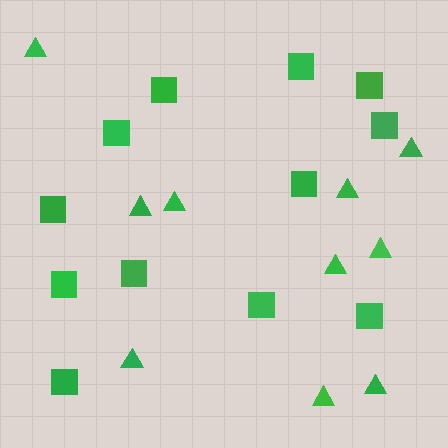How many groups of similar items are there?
There are 2 groups: one group of squares (12) and one group of triangles (10).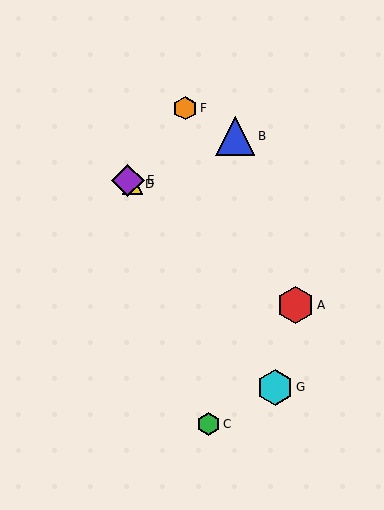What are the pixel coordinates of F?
Object F is at (185, 108).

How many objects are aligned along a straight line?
3 objects (A, D, E) are aligned along a straight line.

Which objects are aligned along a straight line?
Objects A, D, E are aligned along a straight line.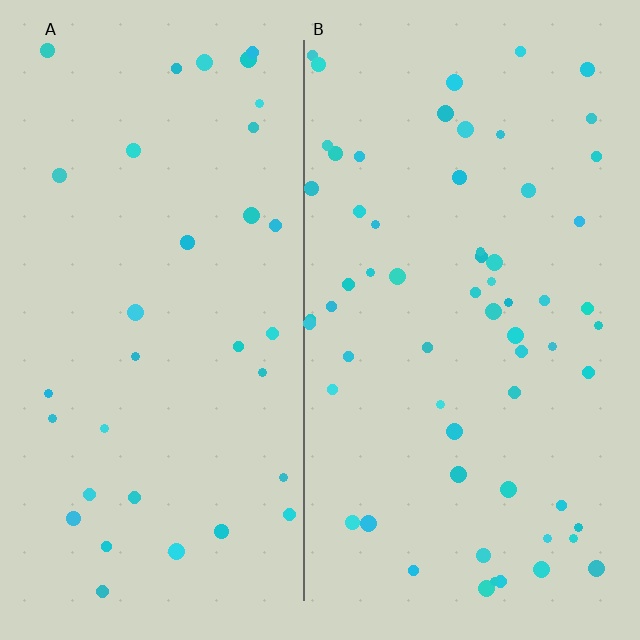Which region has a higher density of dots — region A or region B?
B (the right).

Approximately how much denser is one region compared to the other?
Approximately 1.8× — region B over region A.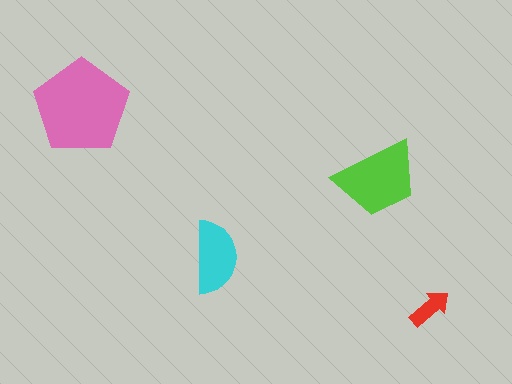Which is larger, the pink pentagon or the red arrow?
The pink pentagon.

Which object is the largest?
The pink pentagon.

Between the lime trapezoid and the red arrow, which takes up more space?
The lime trapezoid.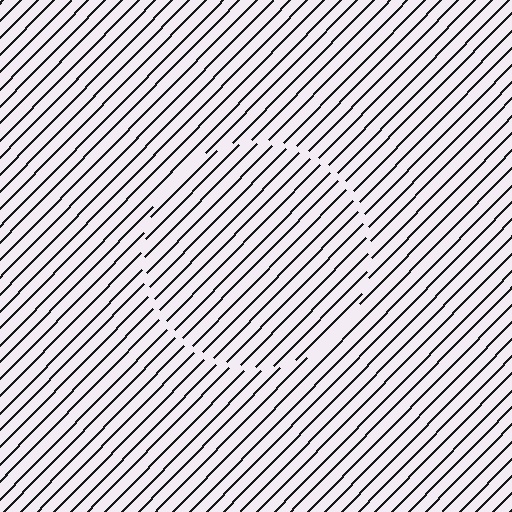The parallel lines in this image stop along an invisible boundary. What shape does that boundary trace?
An illusory circle. The interior of the shape contains the same grating, shifted by half a period — the contour is defined by the phase discontinuity where line-ends from the inner and outer gratings abut.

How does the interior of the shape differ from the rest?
The interior of the shape contains the same grating, shifted by half a period — the contour is defined by the phase discontinuity where line-ends from the inner and outer gratings abut.